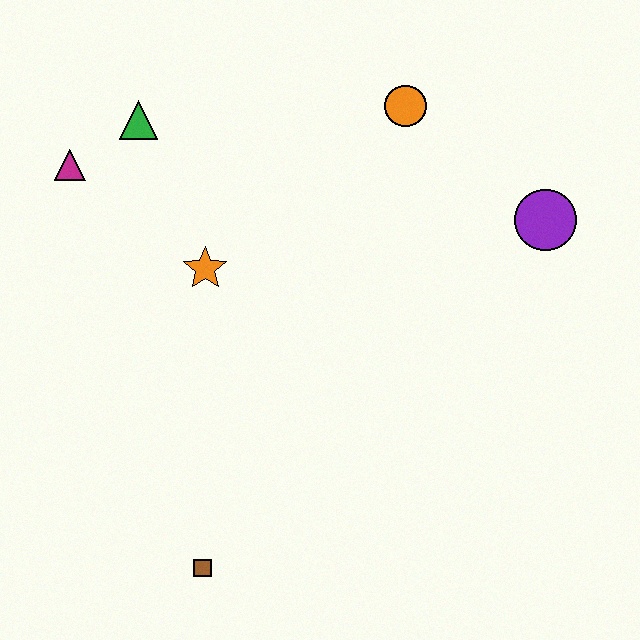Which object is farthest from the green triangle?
The brown square is farthest from the green triangle.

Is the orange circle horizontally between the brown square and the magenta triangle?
No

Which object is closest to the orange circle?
The purple circle is closest to the orange circle.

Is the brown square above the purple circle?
No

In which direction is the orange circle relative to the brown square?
The orange circle is above the brown square.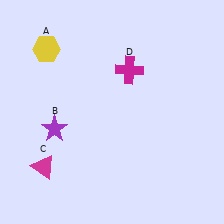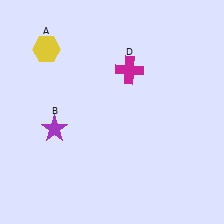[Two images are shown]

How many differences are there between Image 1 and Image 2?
There is 1 difference between the two images.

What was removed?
The magenta triangle (C) was removed in Image 2.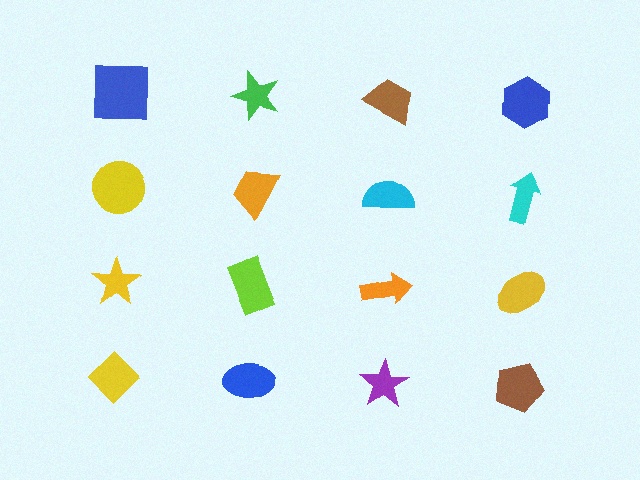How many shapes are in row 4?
4 shapes.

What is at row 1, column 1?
A blue square.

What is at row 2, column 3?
A cyan semicircle.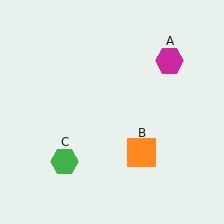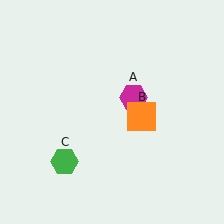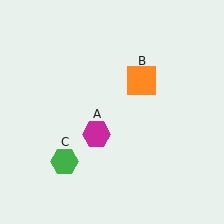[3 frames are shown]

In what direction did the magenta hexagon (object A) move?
The magenta hexagon (object A) moved down and to the left.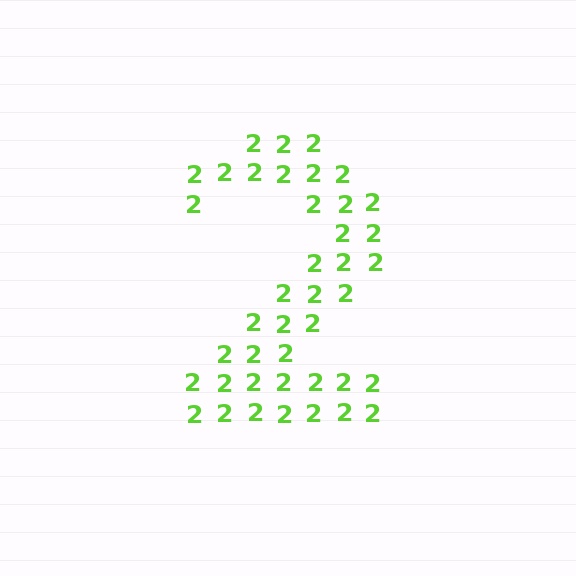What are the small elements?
The small elements are digit 2's.